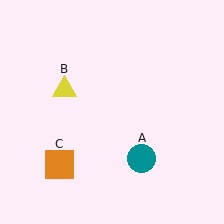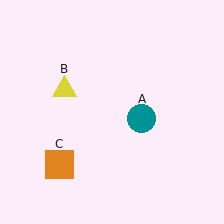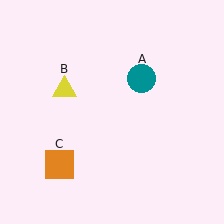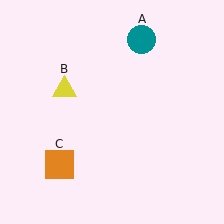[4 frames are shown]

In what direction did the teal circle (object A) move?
The teal circle (object A) moved up.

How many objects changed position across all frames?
1 object changed position: teal circle (object A).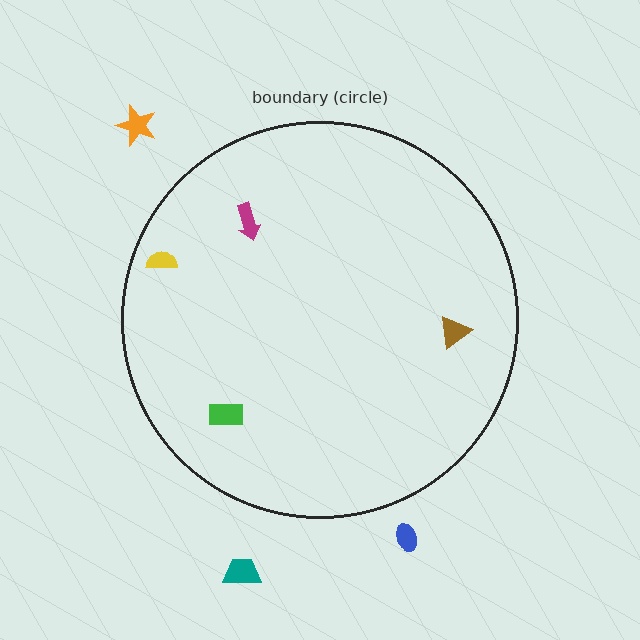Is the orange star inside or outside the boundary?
Outside.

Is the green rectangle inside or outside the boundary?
Inside.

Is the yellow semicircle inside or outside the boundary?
Inside.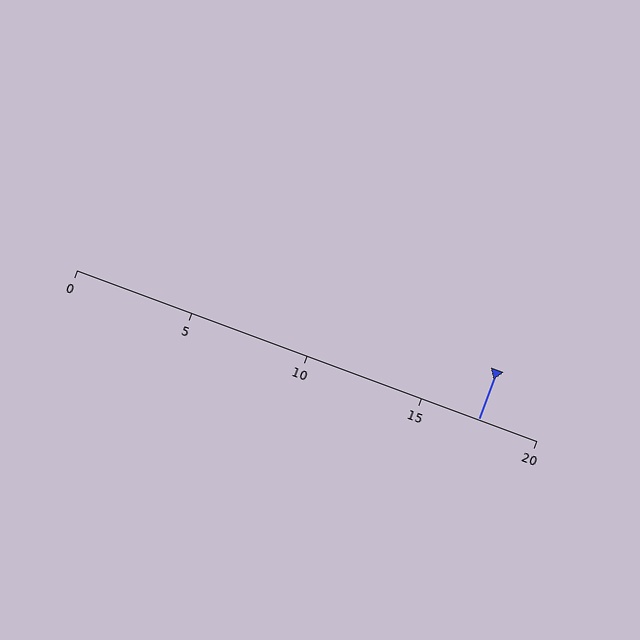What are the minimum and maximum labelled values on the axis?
The axis runs from 0 to 20.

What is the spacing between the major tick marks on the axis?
The major ticks are spaced 5 apart.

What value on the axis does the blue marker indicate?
The marker indicates approximately 17.5.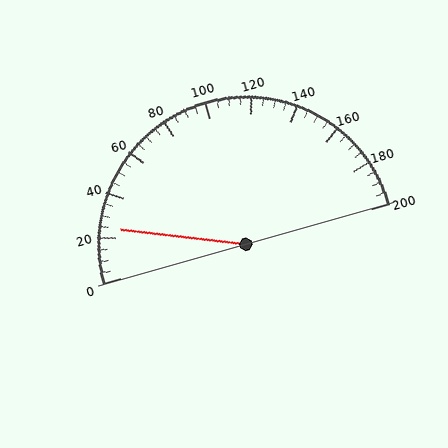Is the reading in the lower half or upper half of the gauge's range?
The reading is in the lower half of the range (0 to 200).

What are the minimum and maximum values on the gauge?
The gauge ranges from 0 to 200.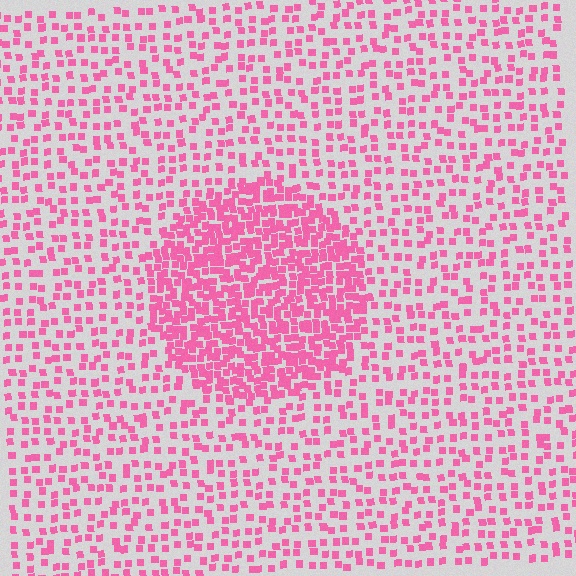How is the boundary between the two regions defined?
The boundary is defined by a change in element density (approximately 2.4x ratio). All elements are the same color, size, and shape.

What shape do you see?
I see a circle.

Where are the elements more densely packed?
The elements are more densely packed inside the circle boundary.